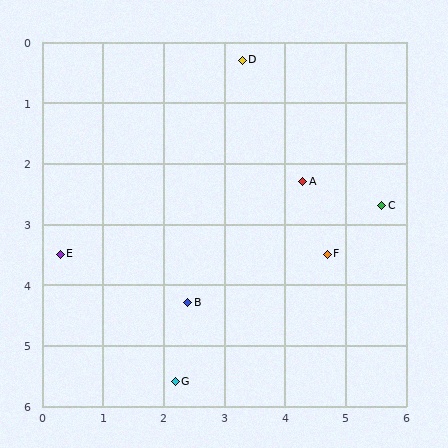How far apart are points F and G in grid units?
Points F and G are about 3.3 grid units apart.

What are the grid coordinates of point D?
Point D is at approximately (3.3, 0.3).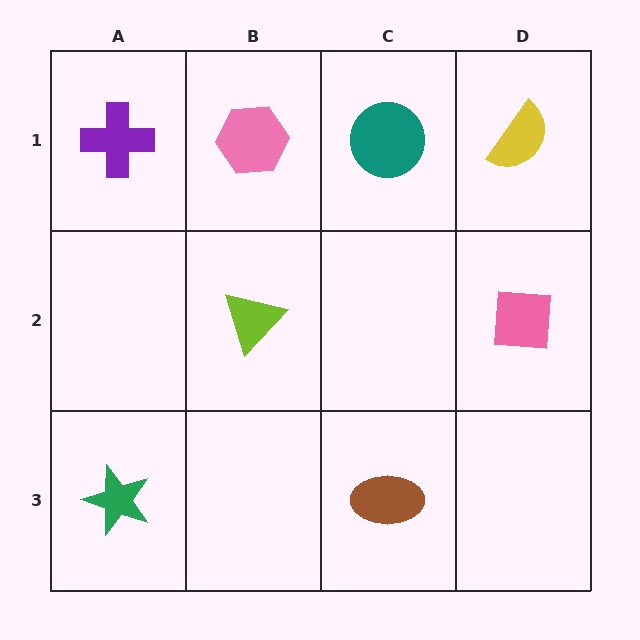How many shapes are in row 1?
4 shapes.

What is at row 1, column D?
A yellow semicircle.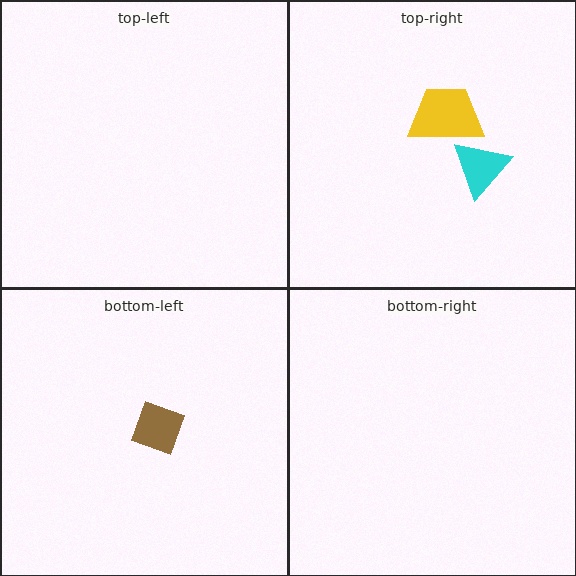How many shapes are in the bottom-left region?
1.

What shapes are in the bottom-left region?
The brown diamond.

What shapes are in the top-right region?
The cyan triangle, the yellow trapezoid.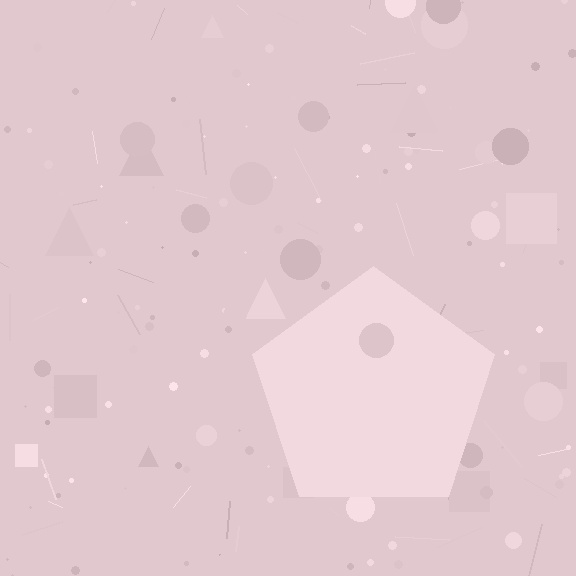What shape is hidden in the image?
A pentagon is hidden in the image.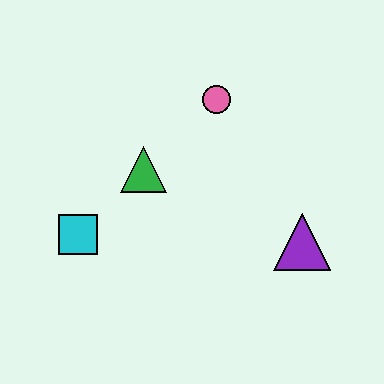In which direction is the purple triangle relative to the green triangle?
The purple triangle is to the right of the green triangle.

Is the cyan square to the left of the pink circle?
Yes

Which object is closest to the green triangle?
The cyan square is closest to the green triangle.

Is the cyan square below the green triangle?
Yes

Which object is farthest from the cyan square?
The purple triangle is farthest from the cyan square.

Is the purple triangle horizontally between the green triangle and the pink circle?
No